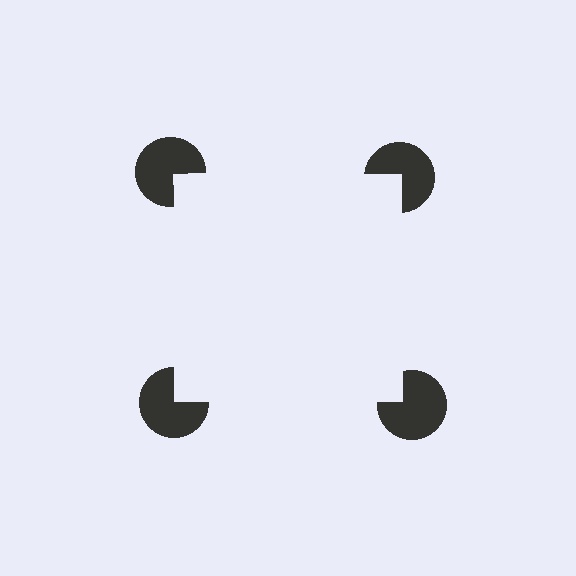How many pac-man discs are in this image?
There are 4 — one at each vertex of the illusory square.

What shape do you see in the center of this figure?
An illusory square — its edges are inferred from the aligned wedge cuts in the pac-man discs, not physically drawn.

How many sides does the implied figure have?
4 sides.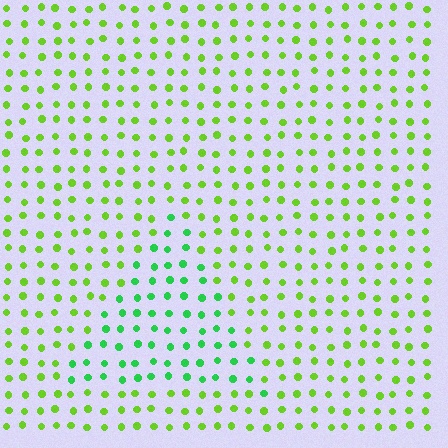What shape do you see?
I see a triangle.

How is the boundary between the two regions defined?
The boundary is defined purely by a slight shift in hue (about 38 degrees). Spacing, size, and orientation are identical on both sides.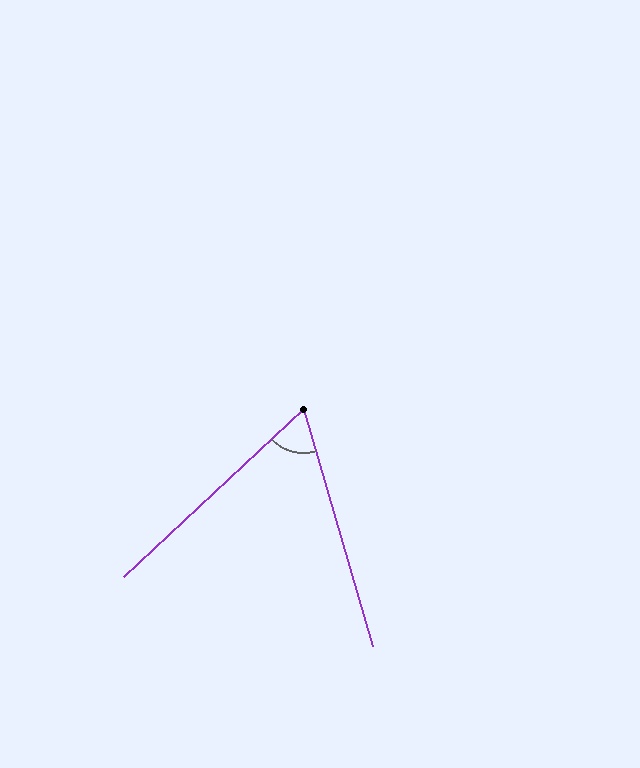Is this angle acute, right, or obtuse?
It is acute.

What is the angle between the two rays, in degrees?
Approximately 63 degrees.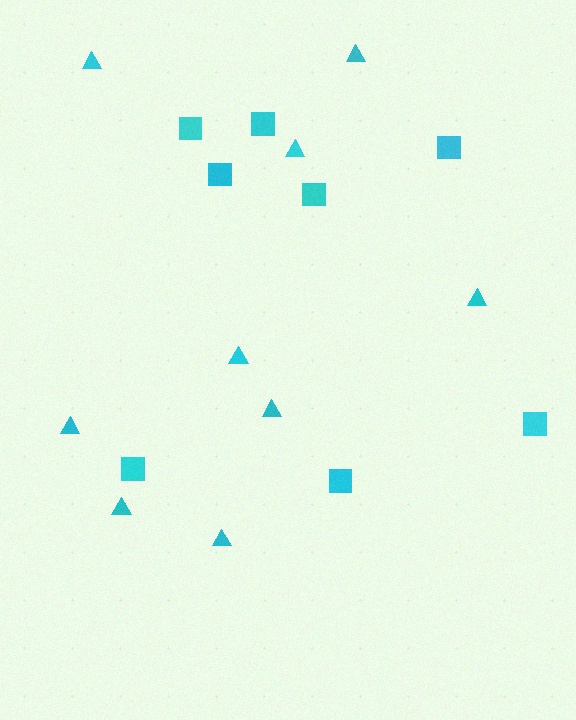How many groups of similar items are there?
There are 2 groups: one group of triangles (9) and one group of squares (8).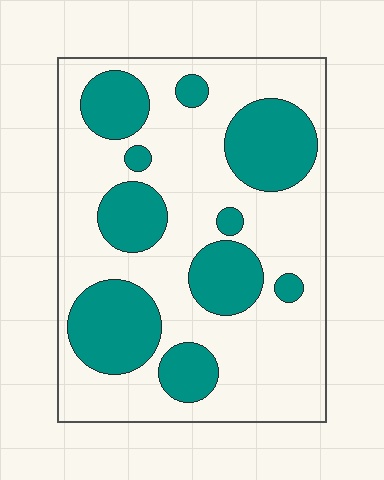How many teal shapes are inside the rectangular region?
10.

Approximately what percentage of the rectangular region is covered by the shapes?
Approximately 35%.